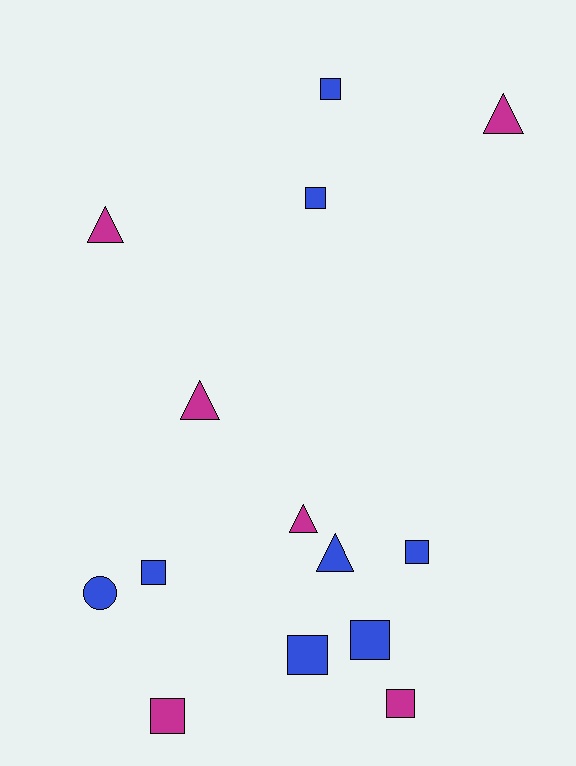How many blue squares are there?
There are 6 blue squares.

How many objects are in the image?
There are 14 objects.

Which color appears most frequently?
Blue, with 8 objects.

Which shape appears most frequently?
Square, with 8 objects.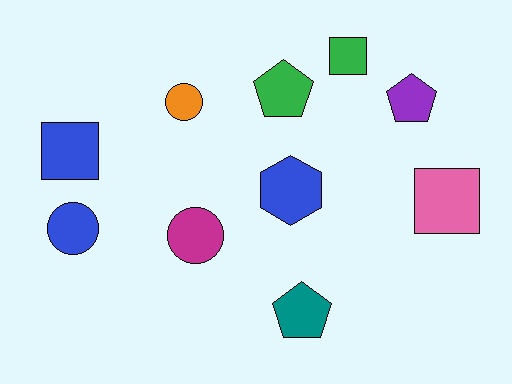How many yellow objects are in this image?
There are no yellow objects.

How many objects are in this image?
There are 10 objects.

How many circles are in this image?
There are 3 circles.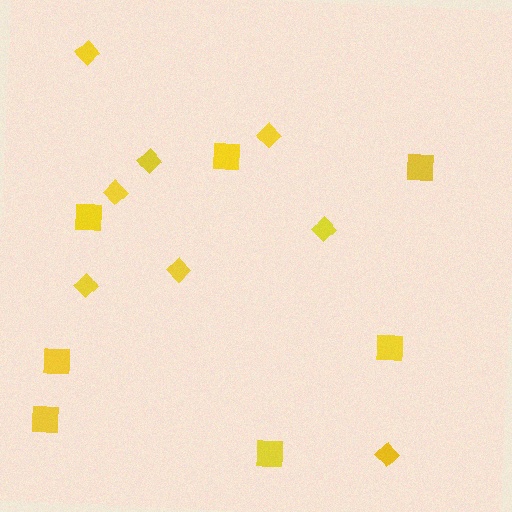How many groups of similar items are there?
There are 2 groups: one group of squares (7) and one group of diamonds (8).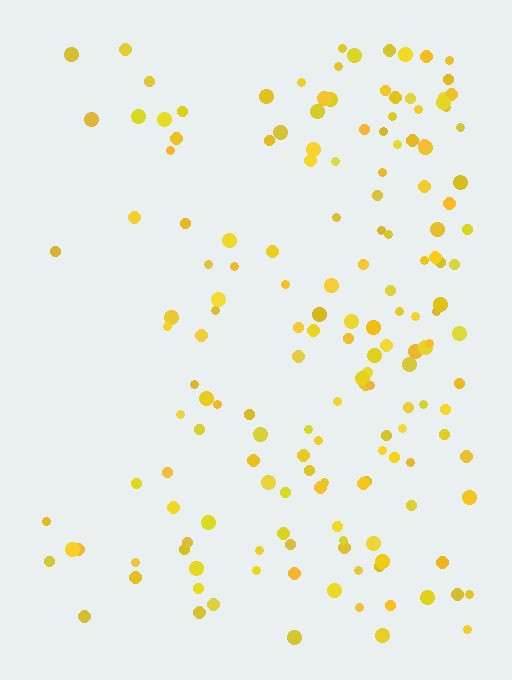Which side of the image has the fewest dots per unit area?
The left.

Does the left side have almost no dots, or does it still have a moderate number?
Still a moderate number, just noticeably fewer than the right.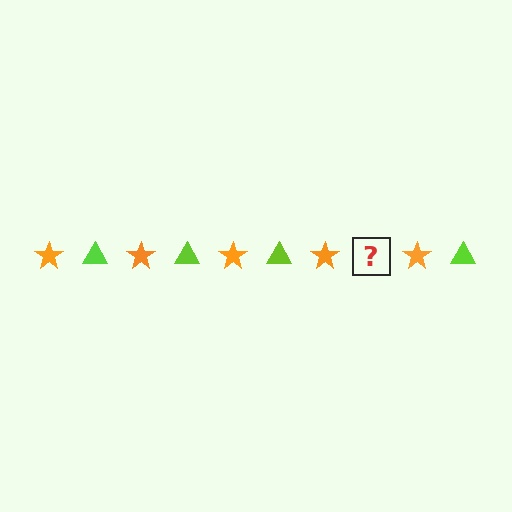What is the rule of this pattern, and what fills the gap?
The rule is that the pattern alternates between orange star and lime triangle. The gap should be filled with a lime triangle.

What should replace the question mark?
The question mark should be replaced with a lime triangle.